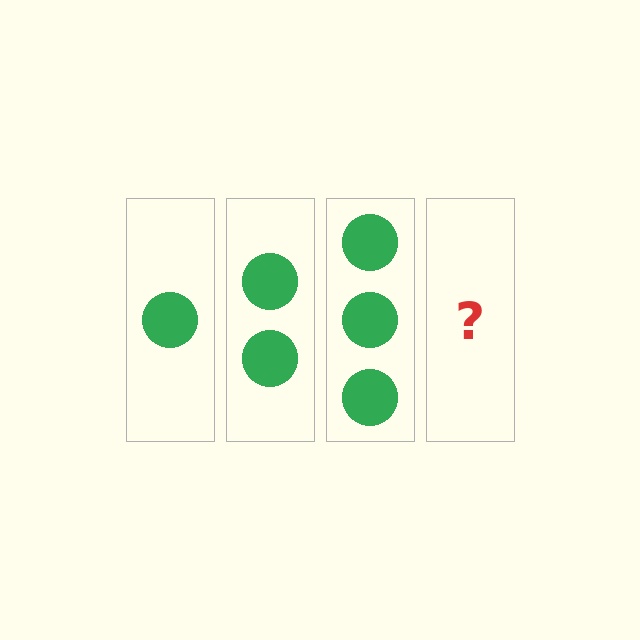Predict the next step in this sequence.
The next step is 4 circles.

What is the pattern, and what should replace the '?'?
The pattern is that each step adds one more circle. The '?' should be 4 circles.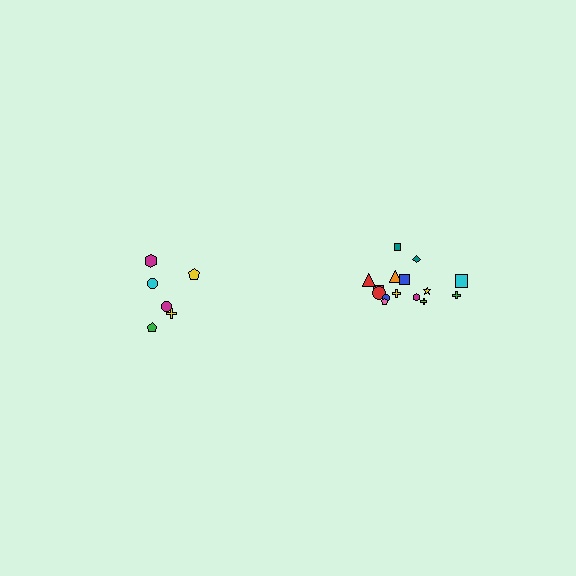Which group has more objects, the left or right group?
The right group.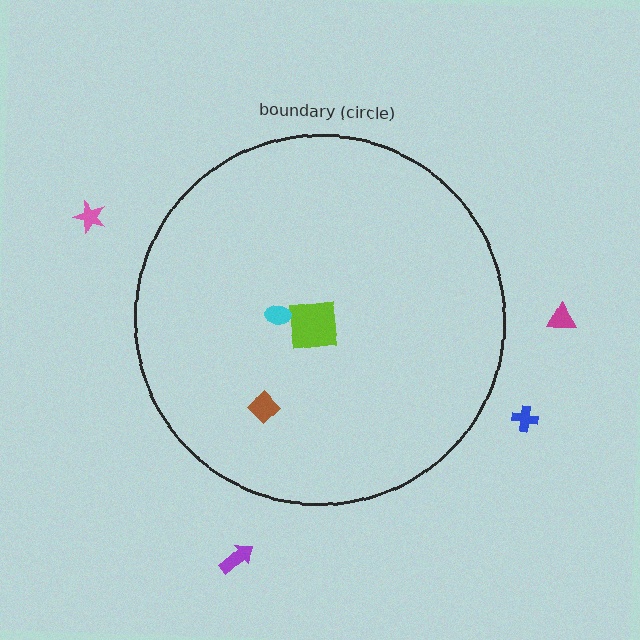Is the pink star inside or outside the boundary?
Outside.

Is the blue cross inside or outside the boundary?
Outside.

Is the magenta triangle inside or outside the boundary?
Outside.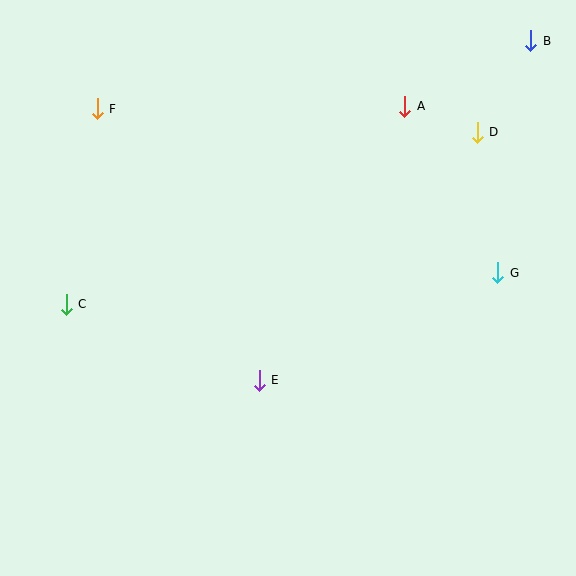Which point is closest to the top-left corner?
Point F is closest to the top-left corner.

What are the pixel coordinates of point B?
Point B is at (531, 41).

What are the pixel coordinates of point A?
Point A is at (405, 106).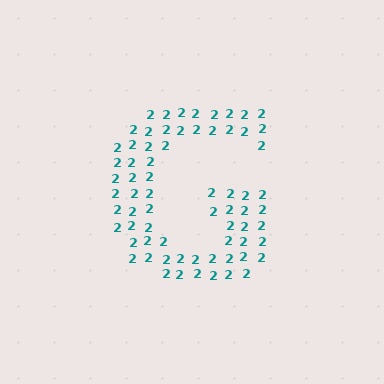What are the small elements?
The small elements are digit 2's.